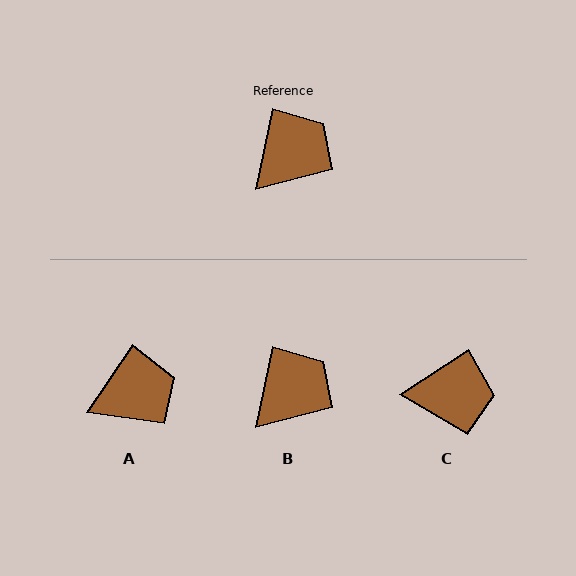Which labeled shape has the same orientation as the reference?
B.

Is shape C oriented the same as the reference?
No, it is off by about 45 degrees.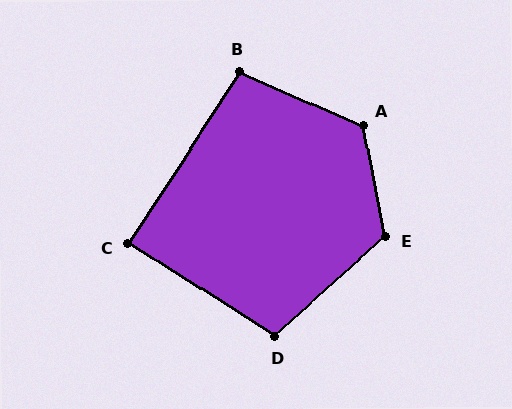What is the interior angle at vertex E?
Approximately 121 degrees (obtuse).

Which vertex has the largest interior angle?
A, at approximately 124 degrees.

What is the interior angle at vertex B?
Approximately 100 degrees (obtuse).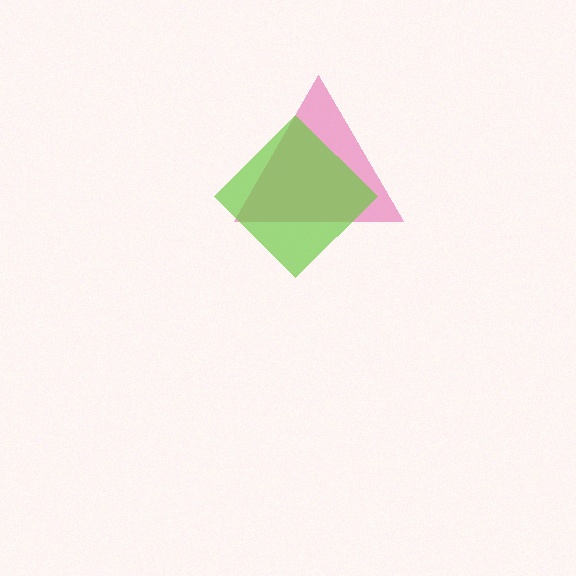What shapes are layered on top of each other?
The layered shapes are: a pink triangle, a lime diamond.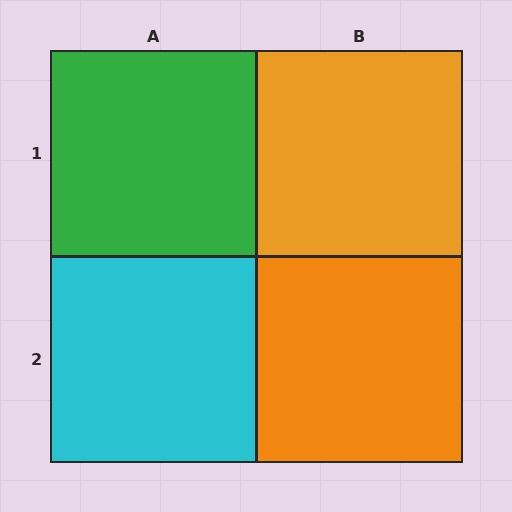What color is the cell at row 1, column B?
Orange.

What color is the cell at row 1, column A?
Green.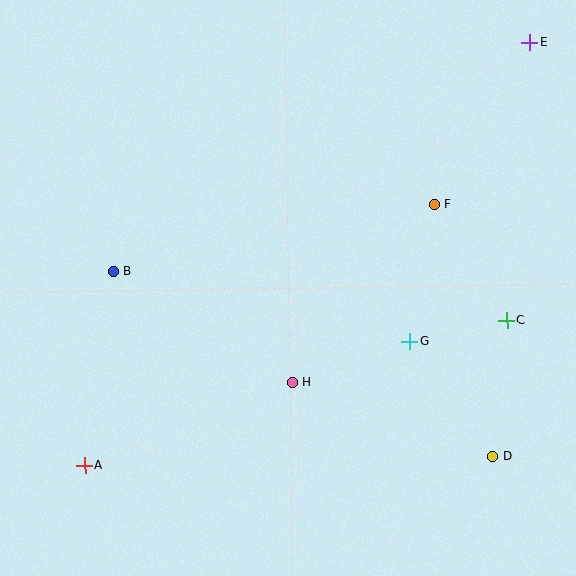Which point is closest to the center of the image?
Point H at (292, 382) is closest to the center.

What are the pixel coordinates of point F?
Point F is at (434, 204).